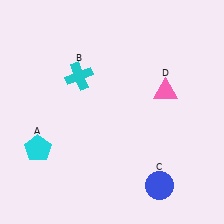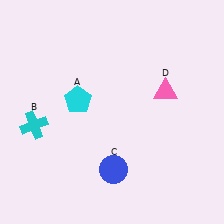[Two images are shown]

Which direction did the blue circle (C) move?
The blue circle (C) moved left.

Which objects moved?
The objects that moved are: the cyan pentagon (A), the cyan cross (B), the blue circle (C).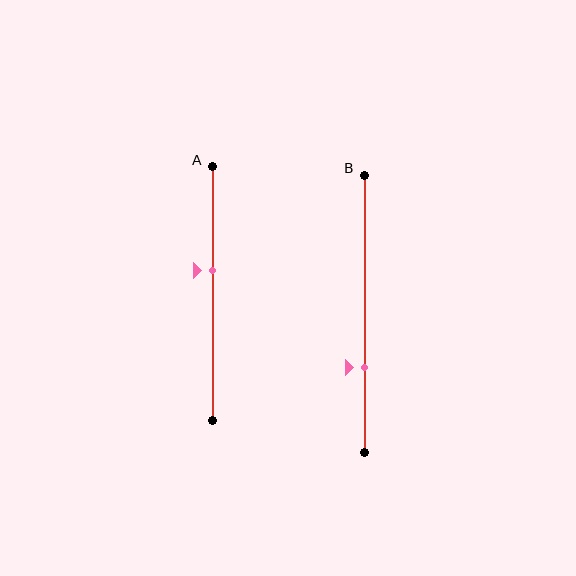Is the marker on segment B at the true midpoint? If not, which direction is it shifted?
No, the marker on segment B is shifted downward by about 19% of the segment length.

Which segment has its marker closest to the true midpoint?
Segment A has its marker closest to the true midpoint.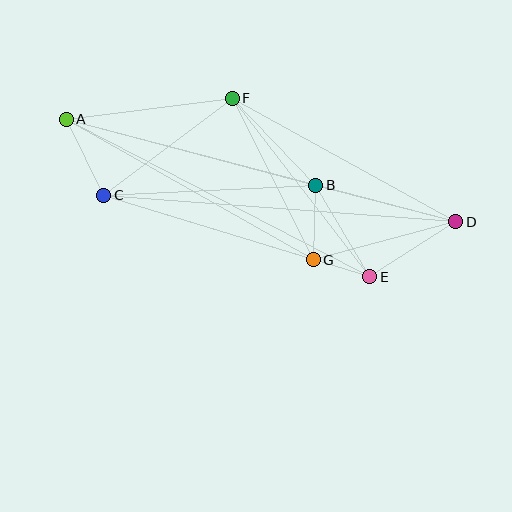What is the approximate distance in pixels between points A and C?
The distance between A and C is approximately 85 pixels.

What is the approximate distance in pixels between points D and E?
The distance between D and E is approximately 102 pixels.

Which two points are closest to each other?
Points E and G are closest to each other.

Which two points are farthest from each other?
Points A and D are farthest from each other.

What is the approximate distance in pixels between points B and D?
The distance between B and D is approximately 144 pixels.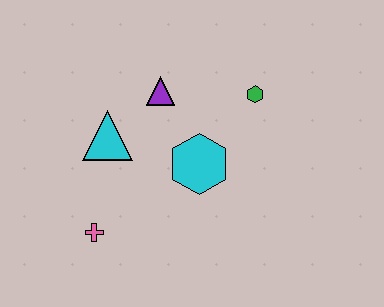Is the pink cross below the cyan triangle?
Yes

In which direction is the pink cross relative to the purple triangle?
The pink cross is below the purple triangle.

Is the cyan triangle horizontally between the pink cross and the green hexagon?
Yes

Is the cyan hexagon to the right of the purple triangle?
Yes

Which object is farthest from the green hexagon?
The pink cross is farthest from the green hexagon.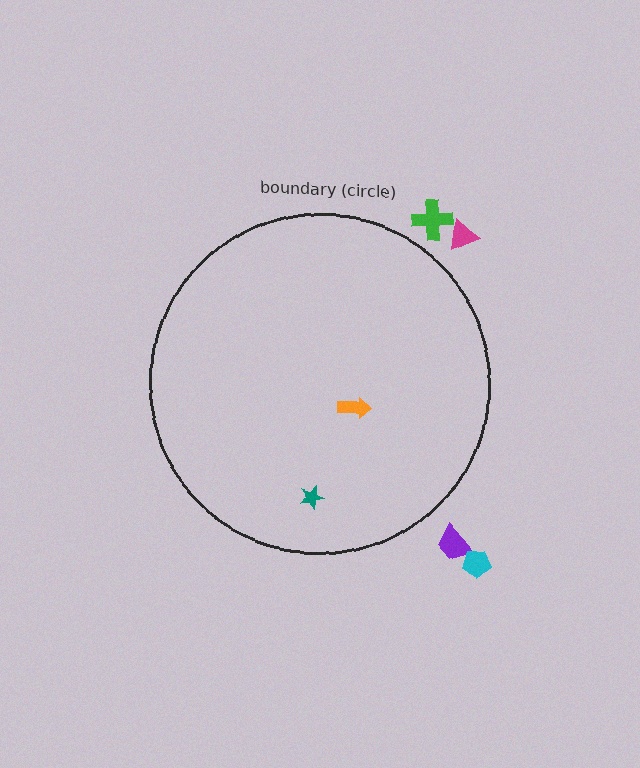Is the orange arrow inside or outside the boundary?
Inside.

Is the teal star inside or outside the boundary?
Inside.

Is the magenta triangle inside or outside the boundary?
Outside.